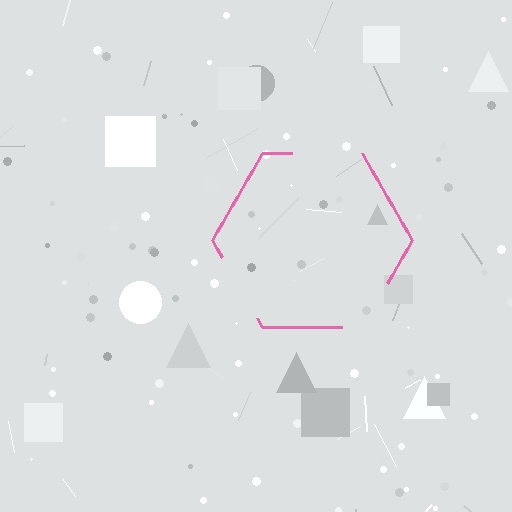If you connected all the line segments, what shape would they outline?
They would outline a hexagon.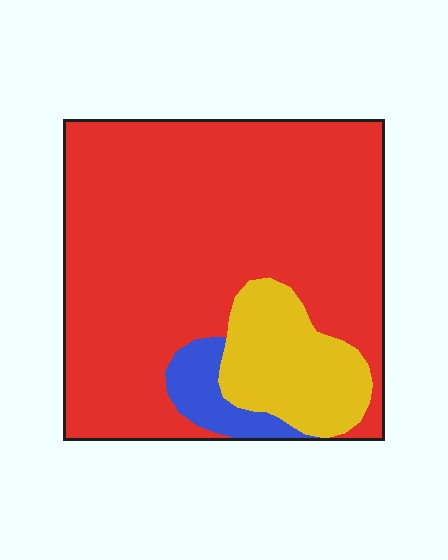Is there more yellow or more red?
Red.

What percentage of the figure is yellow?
Yellow covers about 15% of the figure.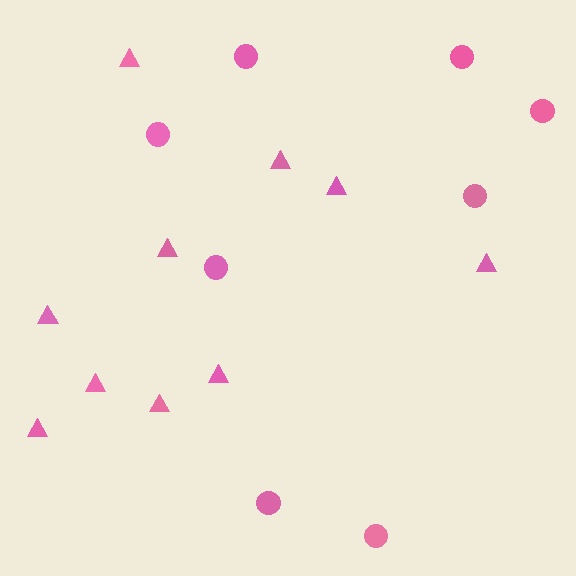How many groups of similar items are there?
There are 2 groups: one group of circles (8) and one group of triangles (10).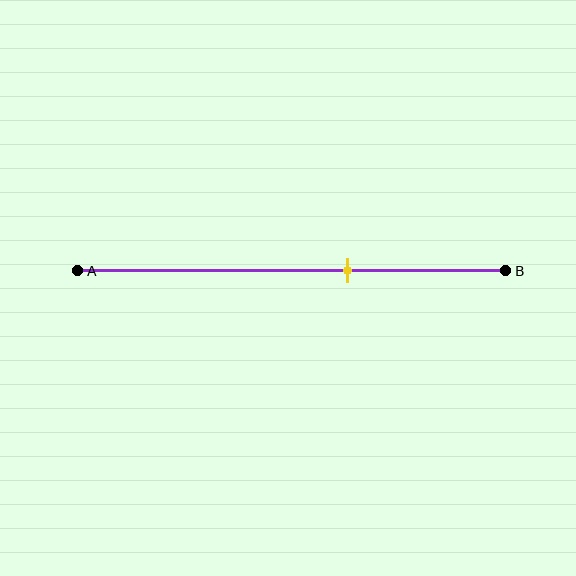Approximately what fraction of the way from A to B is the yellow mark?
The yellow mark is approximately 65% of the way from A to B.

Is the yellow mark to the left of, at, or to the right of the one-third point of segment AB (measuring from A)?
The yellow mark is to the right of the one-third point of segment AB.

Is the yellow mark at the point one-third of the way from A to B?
No, the mark is at about 65% from A, not at the 33% one-third point.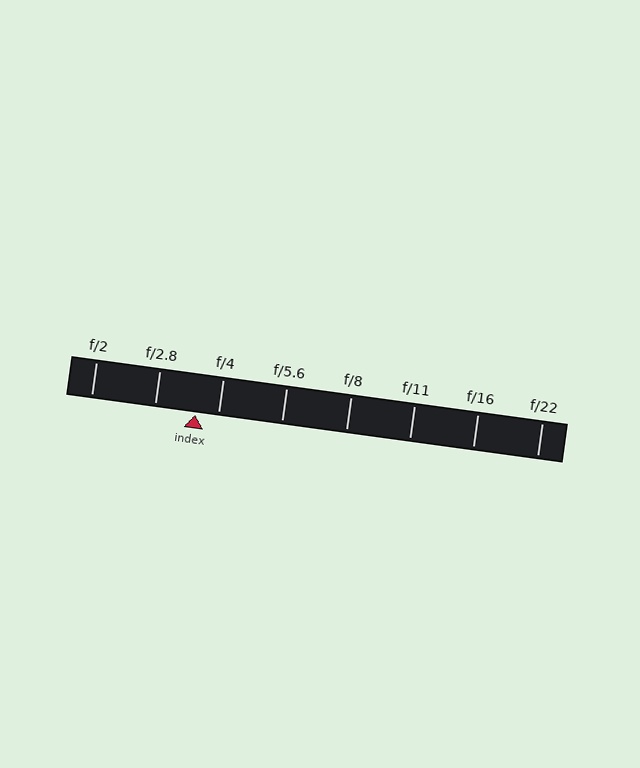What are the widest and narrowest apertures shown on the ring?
The widest aperture shown is f/2 and the narrowest is f/22.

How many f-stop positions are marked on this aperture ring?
There are 8 f-stop positions marked.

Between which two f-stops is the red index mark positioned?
The index mark is between f/2.8 and f/4.